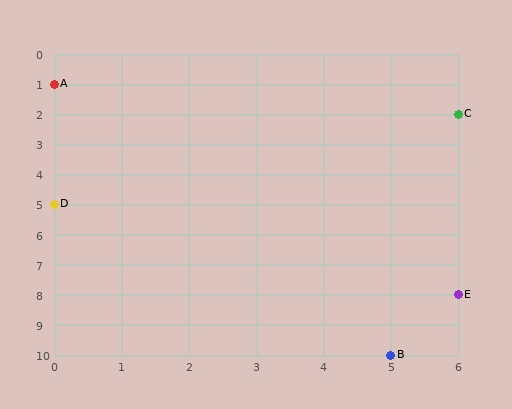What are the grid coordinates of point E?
Point E is at grid coordinates (6, 8).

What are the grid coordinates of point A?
Point A is at grid coordinates (0, 1).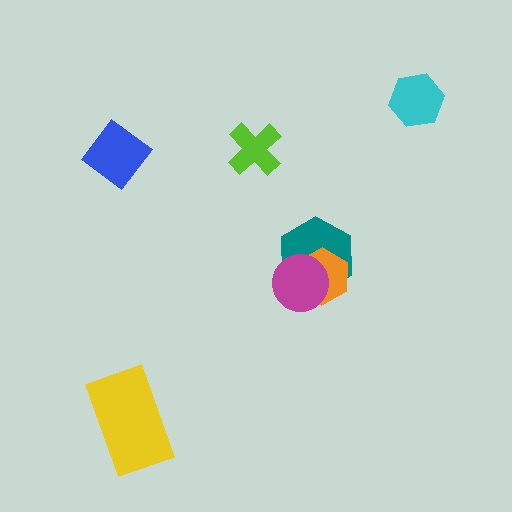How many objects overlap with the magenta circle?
2 objects overlap with the magenta circle.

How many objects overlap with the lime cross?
0 objects overlap with the lime cross.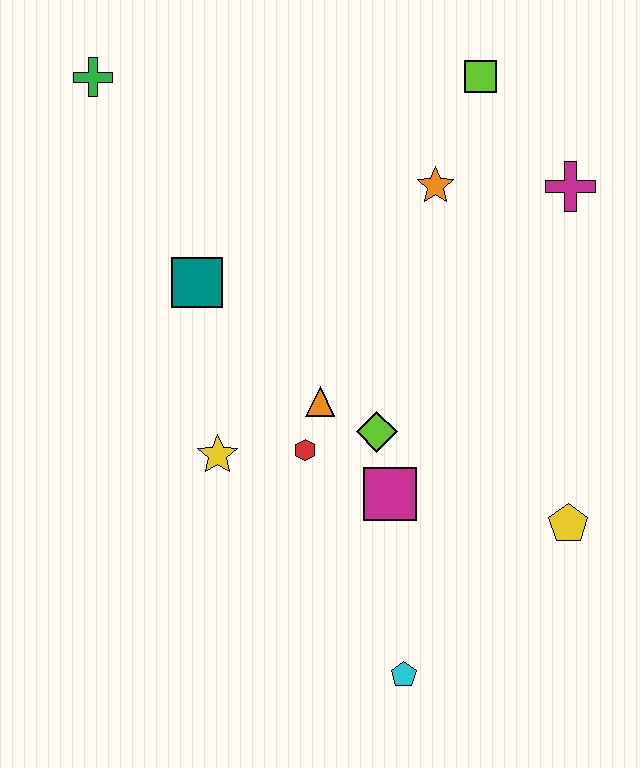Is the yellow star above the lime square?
No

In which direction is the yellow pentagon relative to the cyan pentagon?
The yellow pentagon is to the right of the cyan pentagon.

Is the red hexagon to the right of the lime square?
No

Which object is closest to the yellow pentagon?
The magenta square is closest to the yellow pentagon.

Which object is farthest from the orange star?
The cyan pentagon is farthest from the orange star.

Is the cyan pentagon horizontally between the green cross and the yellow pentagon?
Yes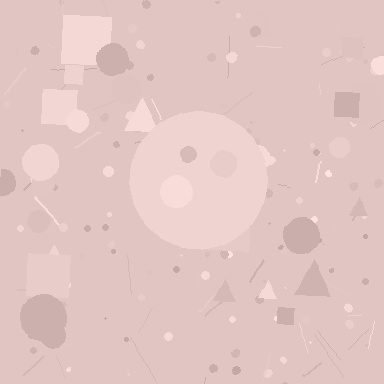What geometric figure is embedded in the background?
A circle is embedded in the background.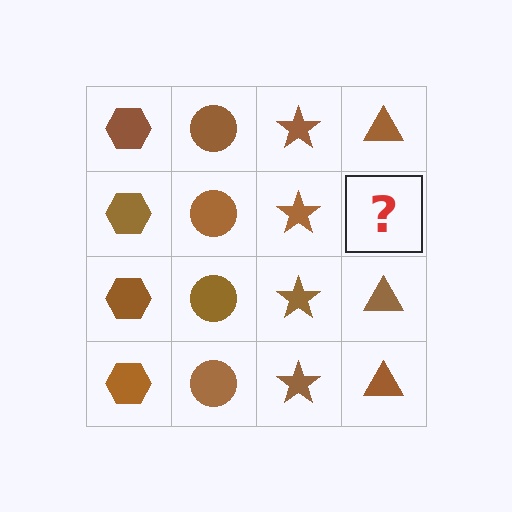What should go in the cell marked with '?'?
The missing cell should contain a brown triangle.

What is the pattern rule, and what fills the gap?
The rule is that each column has a consistent shape. The gap should be filled with a brown triangle.